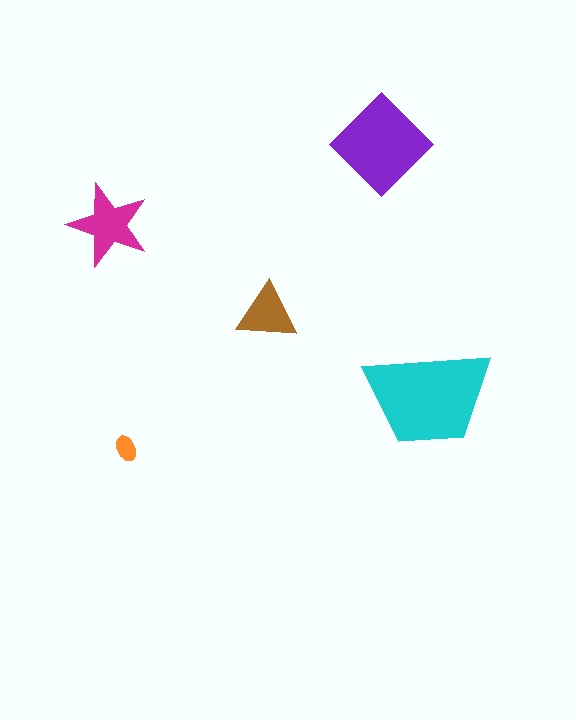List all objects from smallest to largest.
The orange ellipse, the brown triangle, the magenta star, the purple diamond, the cyan trapezoid.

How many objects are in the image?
There are 5 objects in the image.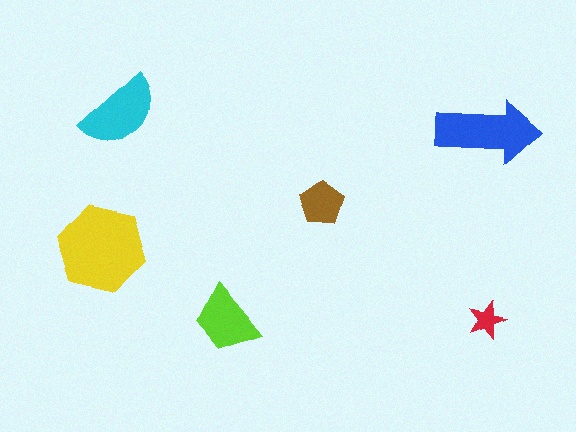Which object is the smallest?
The red star.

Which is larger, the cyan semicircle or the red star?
The cyan semicircle.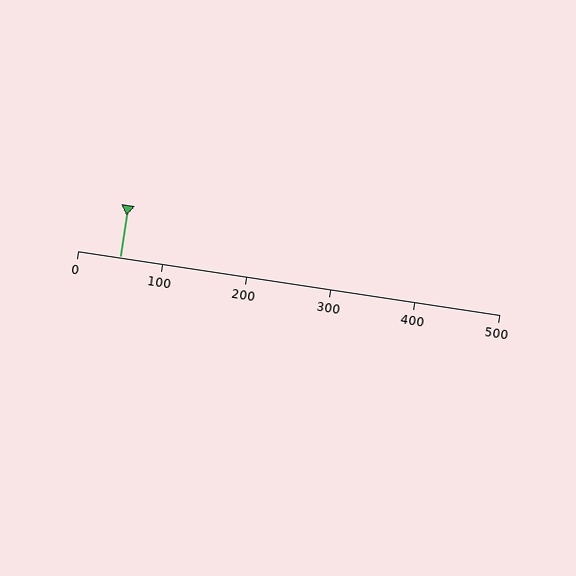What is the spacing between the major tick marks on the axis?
The major ticks are spaced 100 apart.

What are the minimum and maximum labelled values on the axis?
The axis runs from 0 to 500.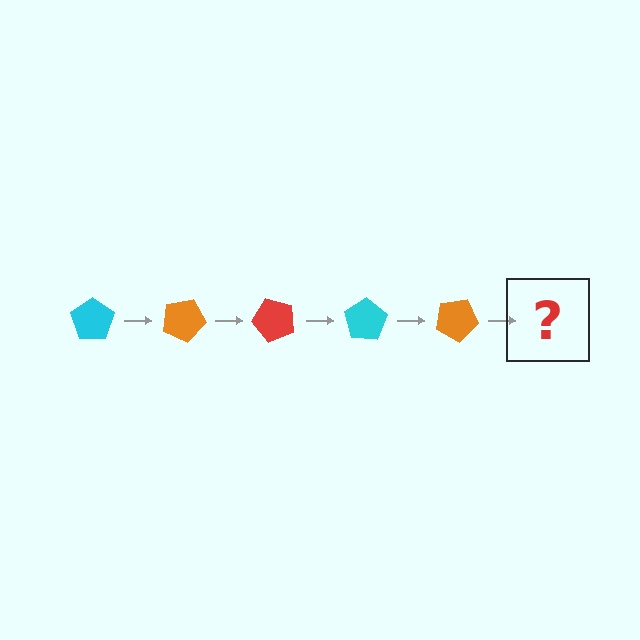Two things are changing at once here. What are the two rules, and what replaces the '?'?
The two rules are that it rotates 25 degrees each step and the color cycles through cyan, orange, and red. The '?' should be a red pentagon, rotated 125 degrees from the start.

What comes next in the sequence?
The next element should be a red pentagon, rotated 125 degrees from the start.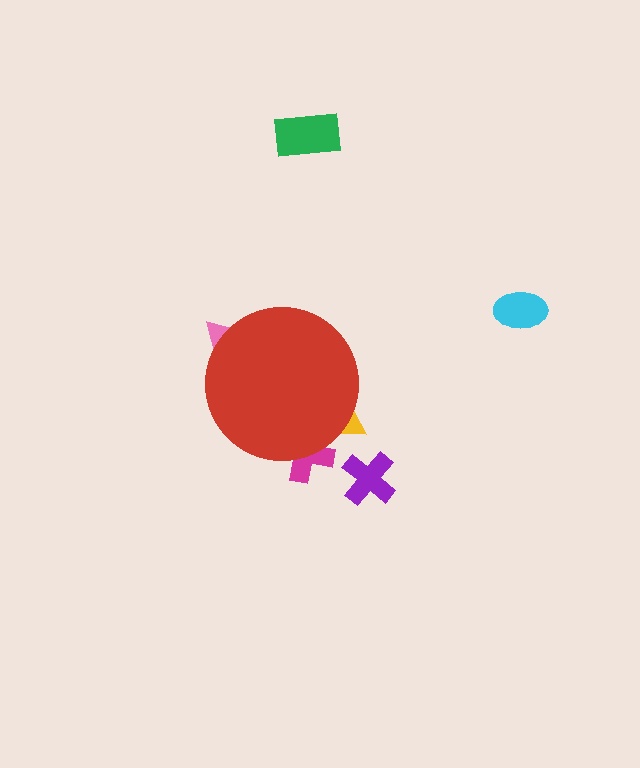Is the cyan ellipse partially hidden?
No, the cyan ellipse is fully visible.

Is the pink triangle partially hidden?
Yes, the pink triangle is partially hidden behind the red circle.